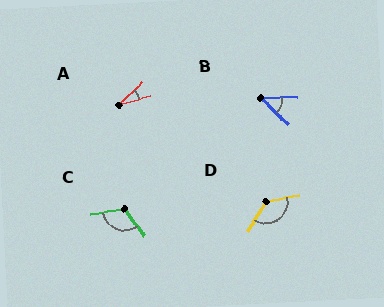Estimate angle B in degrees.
Approximately 46 degrees.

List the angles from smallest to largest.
A (25°), B (46°), C (117°), D (132°).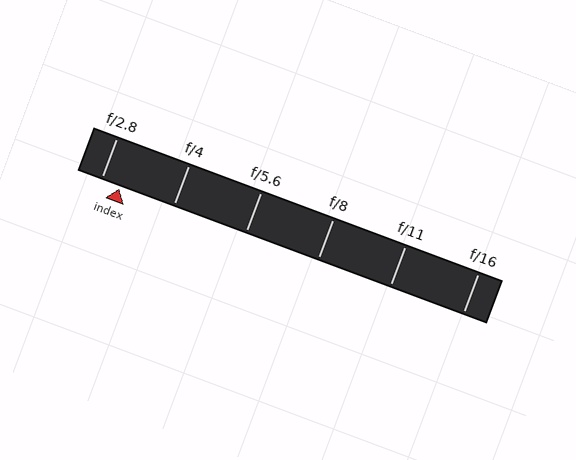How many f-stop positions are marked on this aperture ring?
There are 6 f-stop positions marked.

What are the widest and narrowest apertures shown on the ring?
The widest aperture shown is f/2.8 and the narrowest is f/16.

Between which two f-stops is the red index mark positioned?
The index mark is between f/2.8 and f/4.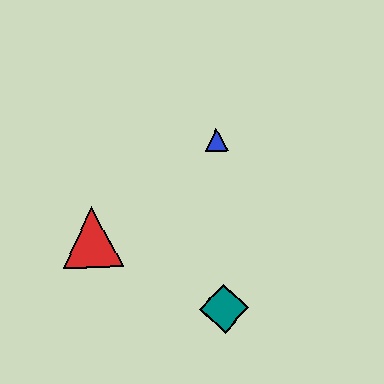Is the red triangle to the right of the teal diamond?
No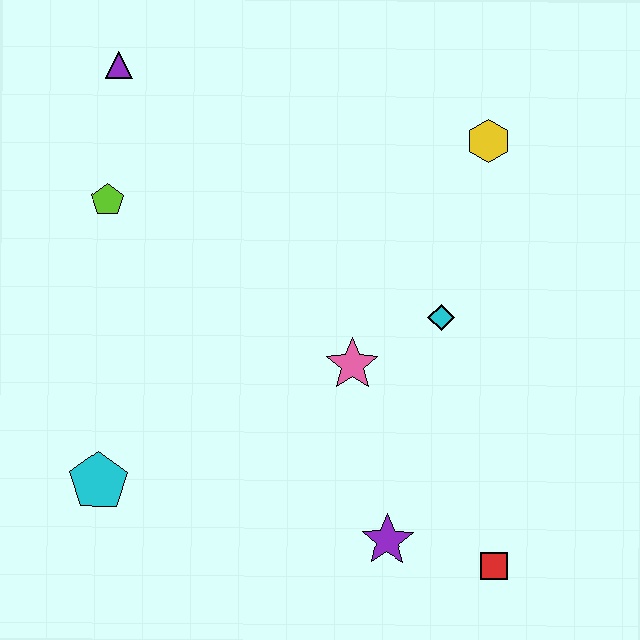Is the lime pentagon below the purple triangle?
Yes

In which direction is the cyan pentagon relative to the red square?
The cyan pentagon is to the left of the red square.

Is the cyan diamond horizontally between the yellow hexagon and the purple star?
Yes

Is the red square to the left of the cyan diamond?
No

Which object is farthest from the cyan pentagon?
The yellow hexagon is farthest from the cyan pentagon.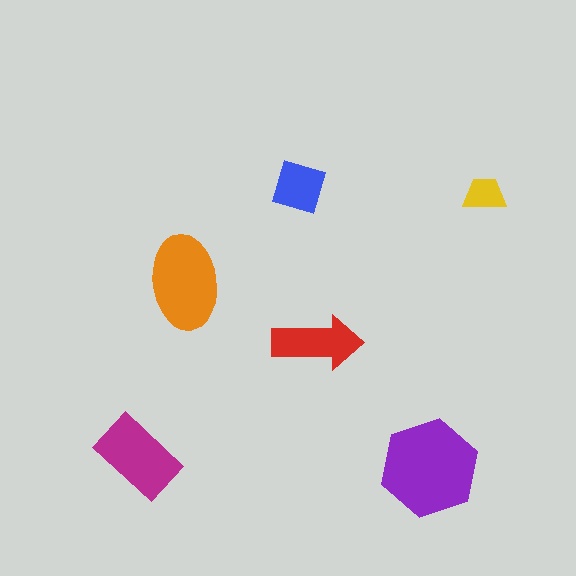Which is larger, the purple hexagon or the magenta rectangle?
The purple hexagon.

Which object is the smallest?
The yellow trapezoid.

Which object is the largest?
The purple hexagon.